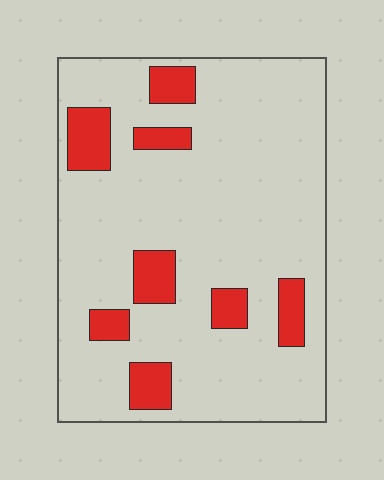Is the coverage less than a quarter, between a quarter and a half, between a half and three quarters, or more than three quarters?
Less than a quarter.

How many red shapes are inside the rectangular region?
8.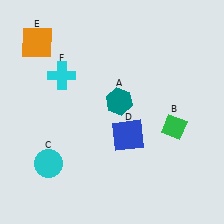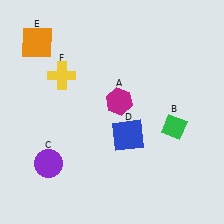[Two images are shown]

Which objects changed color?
A changed from teal to magenta. C changed from cyan to purple. F changed from cyan to yellow.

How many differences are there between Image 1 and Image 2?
There are 3 differences between the two images.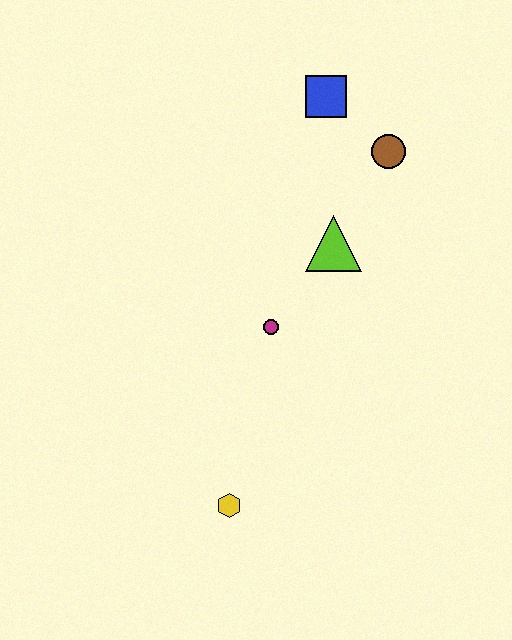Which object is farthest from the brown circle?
The yellow hexagon is farthest from the brown circle.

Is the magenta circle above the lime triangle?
No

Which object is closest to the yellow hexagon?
The magenta circle is closest to the yellow hexagon.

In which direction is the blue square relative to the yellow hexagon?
The blue square is above the yellow hexagon.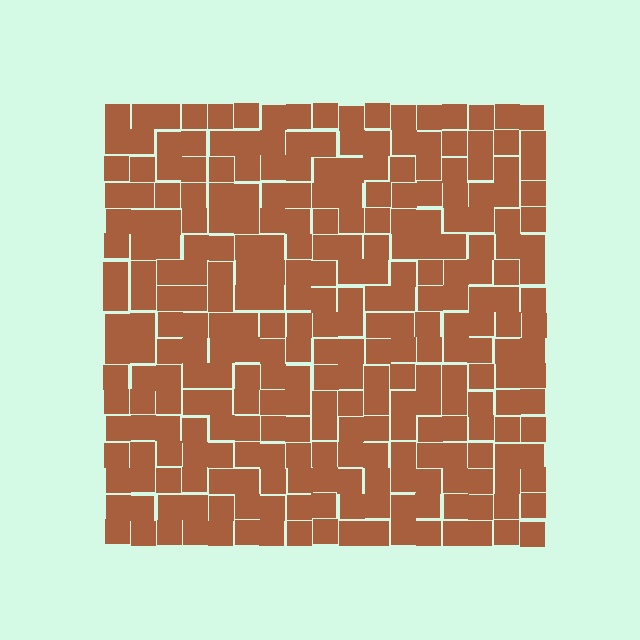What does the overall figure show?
The overall figure shows a square.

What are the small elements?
The small elements are squares.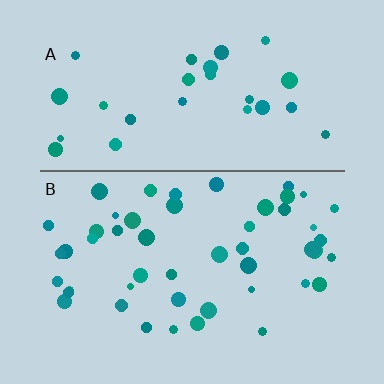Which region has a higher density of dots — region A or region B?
B (the bottom).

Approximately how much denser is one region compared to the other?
Approximately 1.7× — region B over region A.